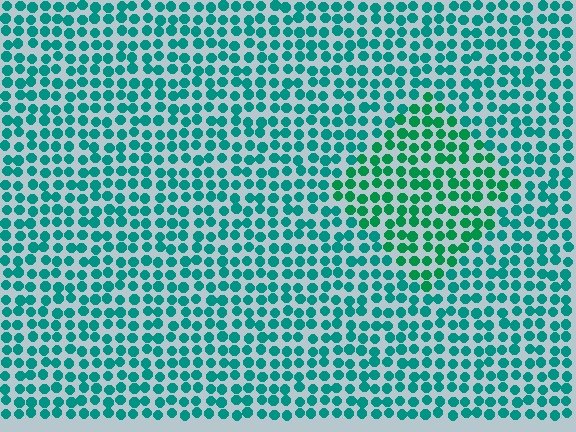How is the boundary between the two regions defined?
The boundary is defined purely by a slight shift in hue (about 25 degrees). Spacing, size, and orientation are identical on both sides.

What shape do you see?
I see a diamond.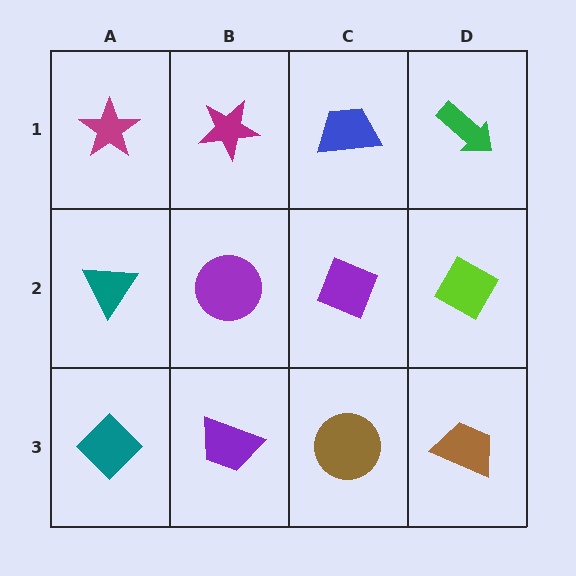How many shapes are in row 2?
4 shapes.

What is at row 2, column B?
A purple circle.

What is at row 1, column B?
A magenta star.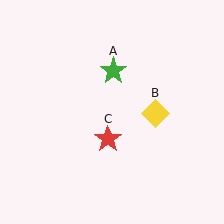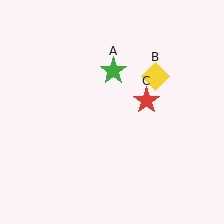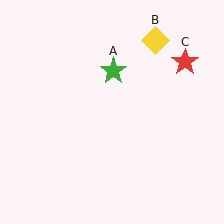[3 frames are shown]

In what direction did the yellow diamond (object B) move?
The yellow diamond (object B) moved up.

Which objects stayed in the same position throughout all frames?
Green star (object A) remained stationary.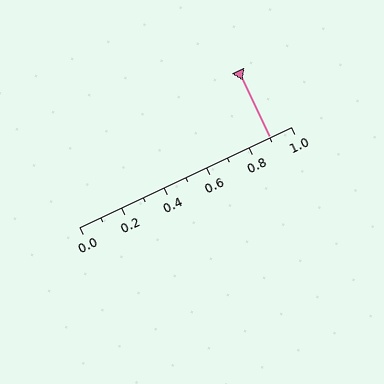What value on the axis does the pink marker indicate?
The marker indicates approximately 0.9.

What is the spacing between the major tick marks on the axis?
The major ticks are spaced 0.2 apart.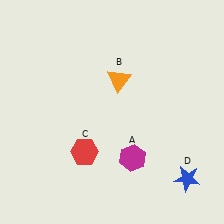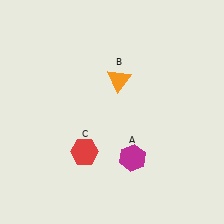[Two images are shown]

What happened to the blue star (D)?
The blue star (D) was removed in Image 2. It was in the bottom-right area of Image 1.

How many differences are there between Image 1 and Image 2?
There is 1 difference between the two images.